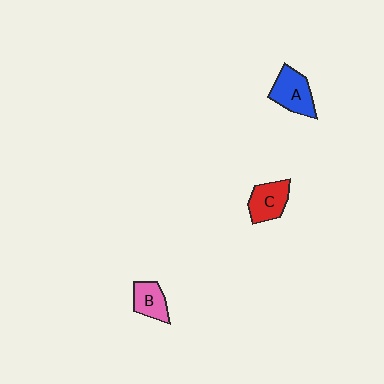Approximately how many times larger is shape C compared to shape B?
Approximately 1.2 times.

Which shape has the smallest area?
Shape B (pink).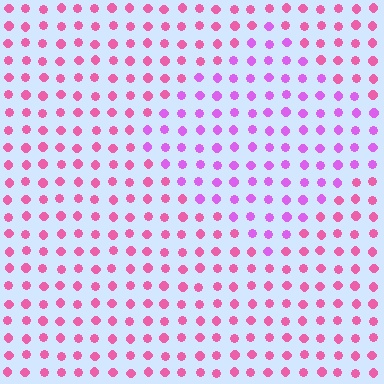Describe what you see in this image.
The image is filled with small pink elements in a uniform arrangement. A diamond-shaped region is visible where the elements are tinted to a slightly different hue, forming a subtle color boundary.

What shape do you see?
I see a diamond.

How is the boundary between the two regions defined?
The boundary is defined purely by a slight shift in hue (about 36 degrees). Spacing, size, and orientation are identical on both sides.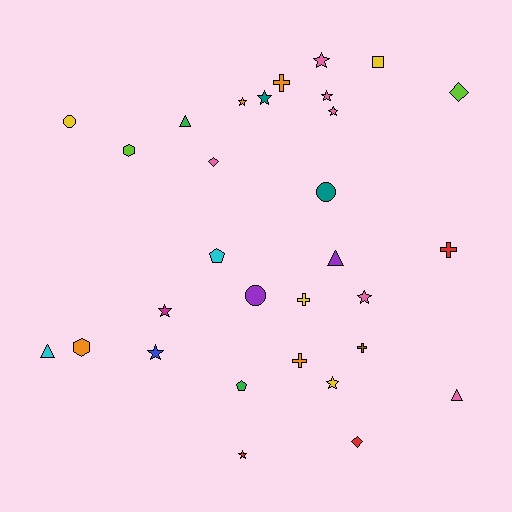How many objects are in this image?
There are 30 objects.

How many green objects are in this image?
There are 2 green objects.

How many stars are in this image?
There are 10 stars.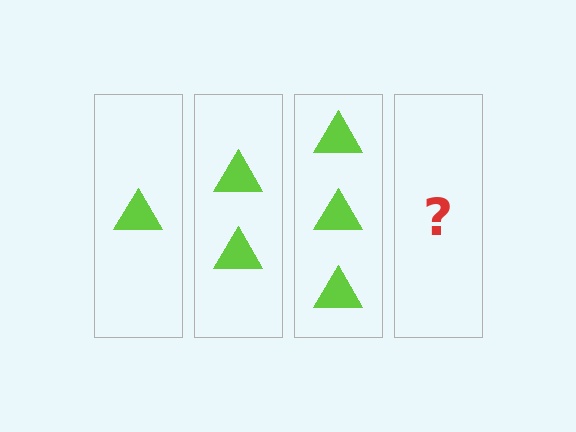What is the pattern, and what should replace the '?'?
The pattern is that each step adds one more triangle. The '?' should be 4 triangles.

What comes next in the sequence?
The next element should be 4 triangles.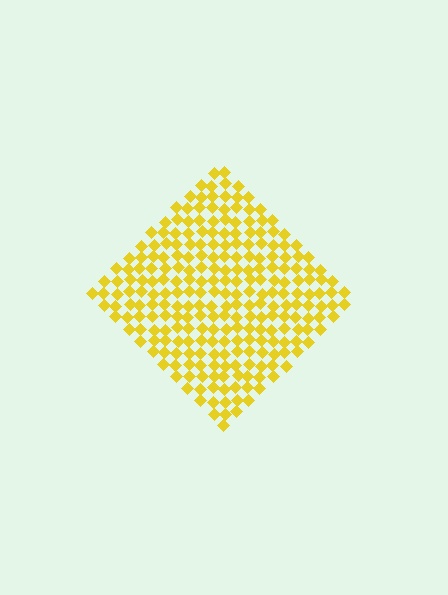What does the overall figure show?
The overall figure shows a diamond.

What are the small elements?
The small elements are diamonds.